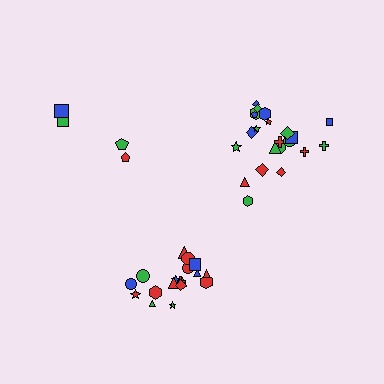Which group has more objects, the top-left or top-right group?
The top-right group.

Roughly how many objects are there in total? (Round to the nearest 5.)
Roughly 45 objects in total.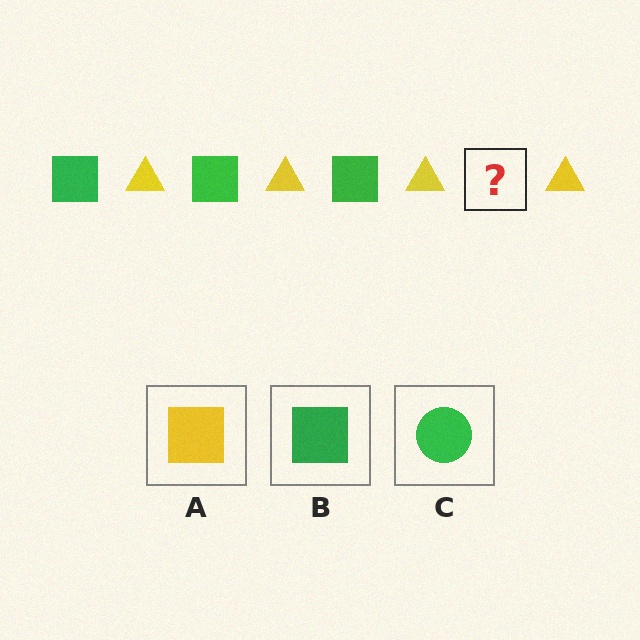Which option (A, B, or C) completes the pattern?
B.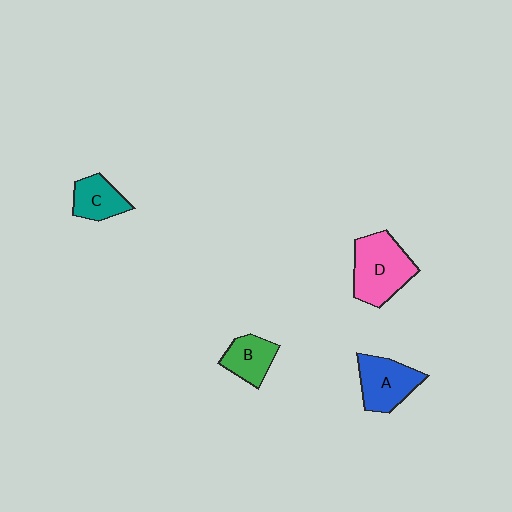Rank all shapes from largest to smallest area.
From largest to smallest: D (pink), A (blue), B (green), C (teal).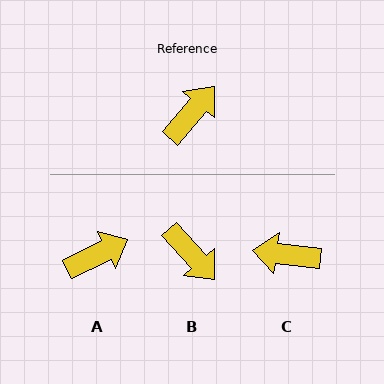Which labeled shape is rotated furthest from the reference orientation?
C, about 123 degrees away.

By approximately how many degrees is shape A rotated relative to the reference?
Approximately 23 degrees clockwise.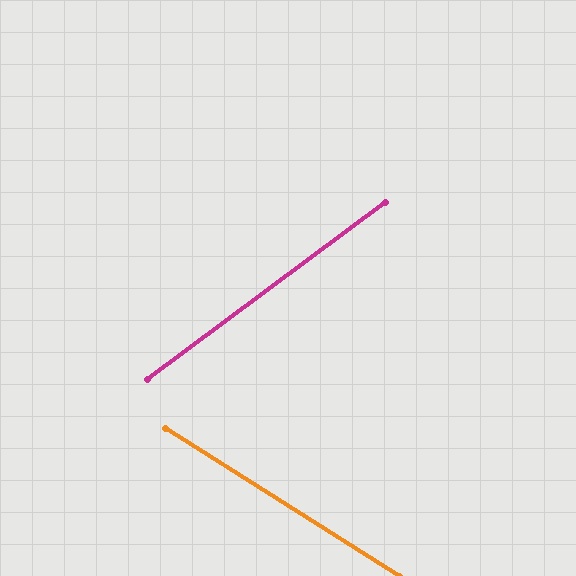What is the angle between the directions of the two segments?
Approximately 69 degrees.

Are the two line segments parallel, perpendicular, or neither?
Neither parallel nor perpendicular — they differ by about 69°.